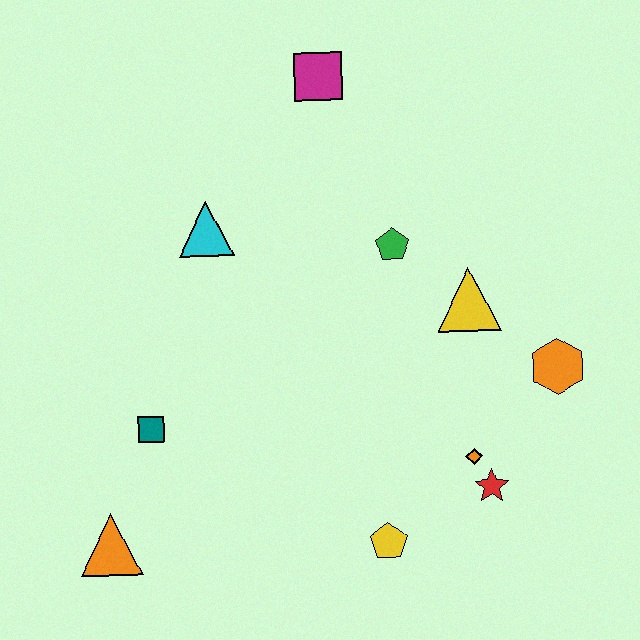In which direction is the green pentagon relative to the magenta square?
The green pentagon is below the magenta square.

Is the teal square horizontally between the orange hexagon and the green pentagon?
No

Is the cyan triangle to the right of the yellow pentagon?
No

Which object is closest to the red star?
The orange diamond is closest to the red star.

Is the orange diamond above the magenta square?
No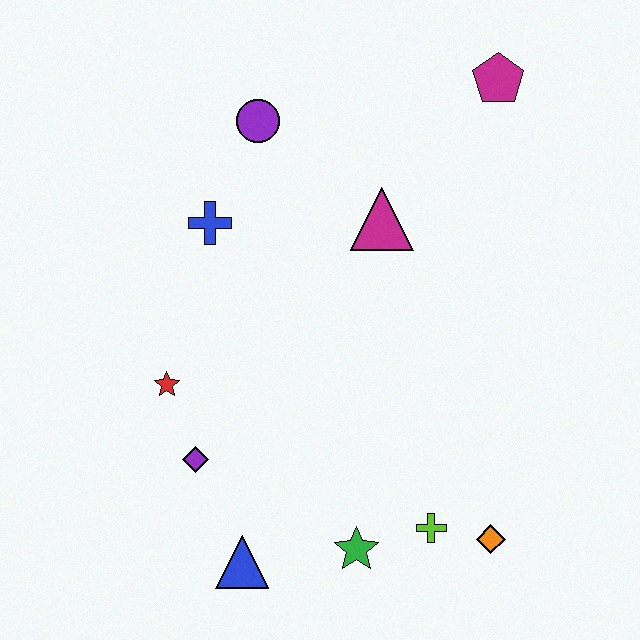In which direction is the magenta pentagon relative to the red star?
The magenta pentagon is to the right of the red star.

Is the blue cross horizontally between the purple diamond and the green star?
Yes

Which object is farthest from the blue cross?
The orange diamond is farthest from the blue cross.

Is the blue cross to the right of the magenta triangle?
No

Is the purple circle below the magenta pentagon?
Yes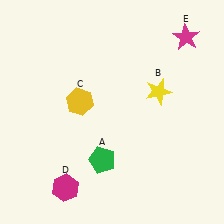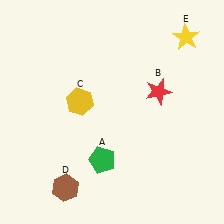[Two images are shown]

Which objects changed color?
B changed from yellow to red. D changed from magenta to brown. E changed from magenta to yellow.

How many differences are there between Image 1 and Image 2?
There are 3 differences between the two images.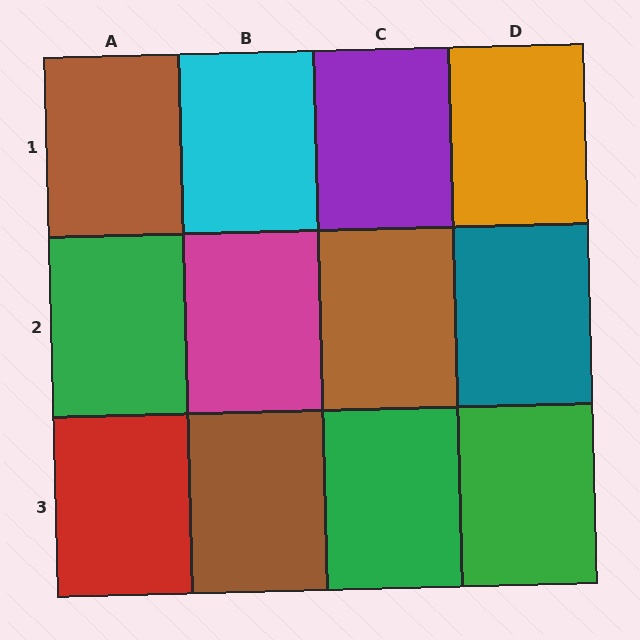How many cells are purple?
1 cell is purple.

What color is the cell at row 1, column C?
Purple.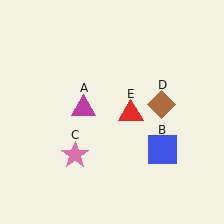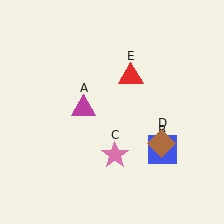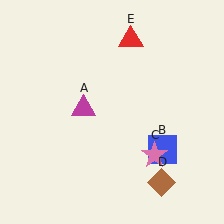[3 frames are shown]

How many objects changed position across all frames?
3 objects changed position: pink star (object C), brown diamond (object D), red triangle (object E).